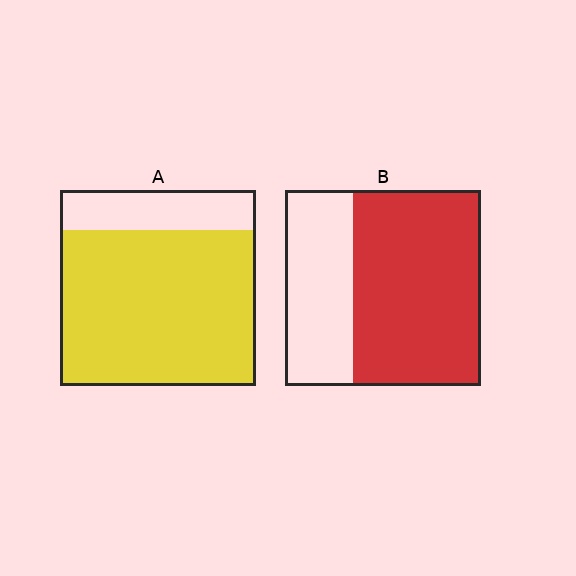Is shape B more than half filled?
Yes.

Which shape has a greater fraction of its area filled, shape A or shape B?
Shape A.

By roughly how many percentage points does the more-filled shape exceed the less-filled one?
By roughly 15 percentage points (A over B).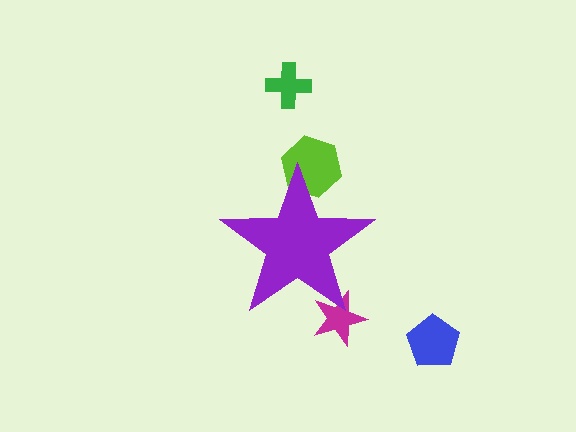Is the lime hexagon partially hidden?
Yes, the lime hexagon is partially hidden behind the purple star.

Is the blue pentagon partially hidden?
No, the blue pentagon is fully visible.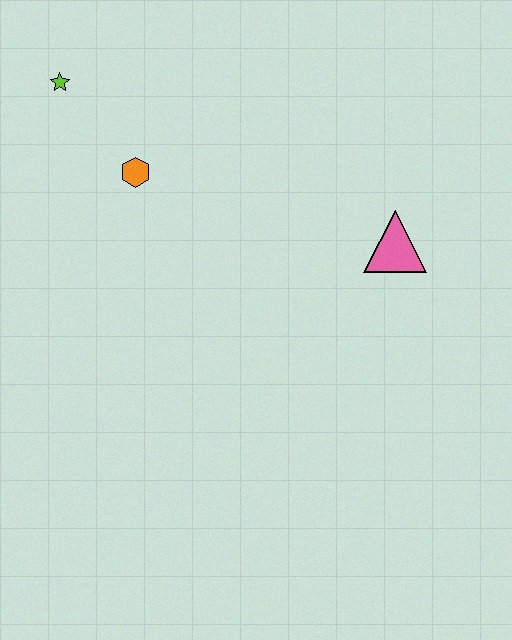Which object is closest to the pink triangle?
The orange hexagon is closest to the pink triangle.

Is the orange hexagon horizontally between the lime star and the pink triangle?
Yes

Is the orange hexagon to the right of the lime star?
Yes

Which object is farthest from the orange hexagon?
The pink triangle is farthest from the orange hexagon.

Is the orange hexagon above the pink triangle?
Yes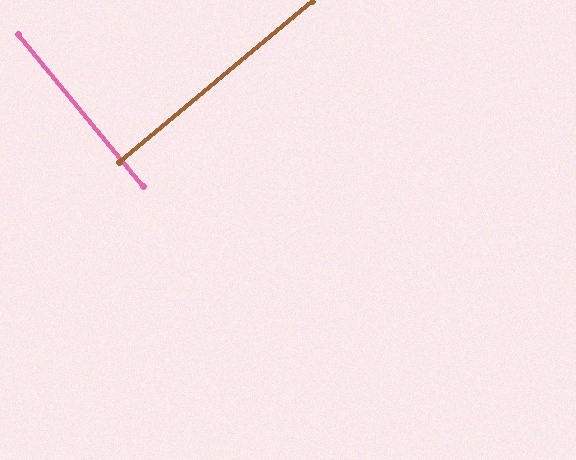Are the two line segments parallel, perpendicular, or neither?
Perpendicular — they meet at approximately 90°.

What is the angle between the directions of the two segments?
Approximately 90 degrees.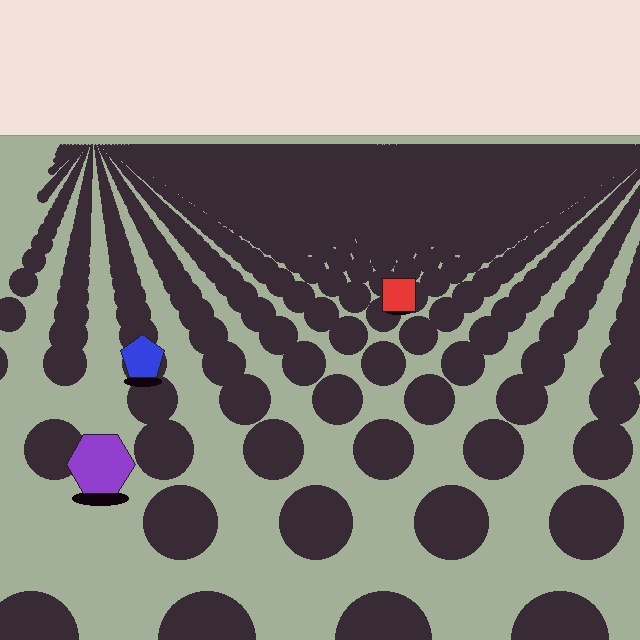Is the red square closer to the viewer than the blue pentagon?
No. The blue pentagon is closer — you can tell from the texture gradient: the ground texture is coarser near it.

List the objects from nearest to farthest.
From nearest to farthest: the purple hexagon, the blue pentagon, the red square.